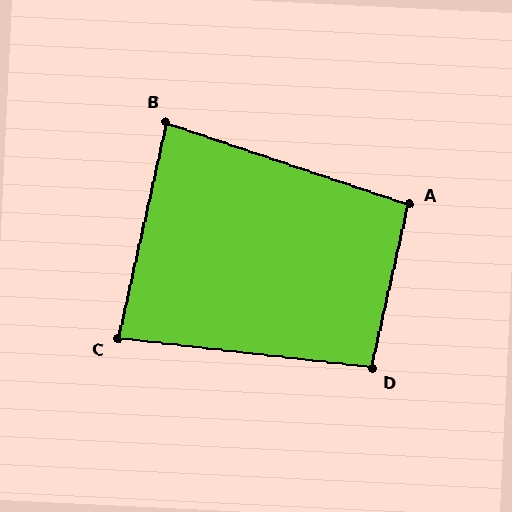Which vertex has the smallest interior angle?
C, at approximately 84 degrees.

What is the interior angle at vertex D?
Approximately 96 degrees (obtuse).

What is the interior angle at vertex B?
Approximately 84 degrees (acute).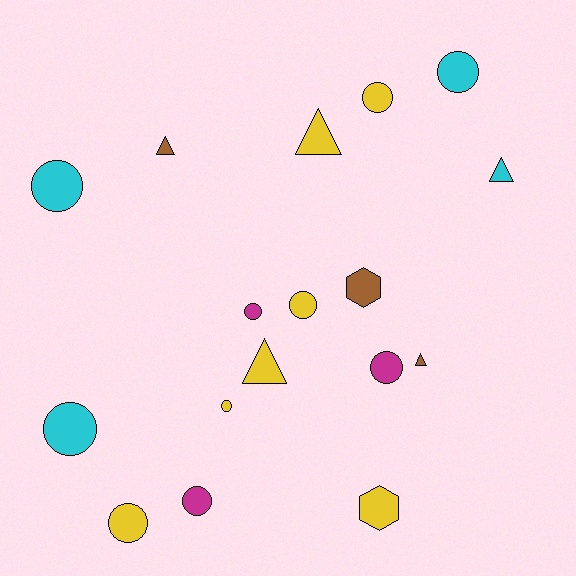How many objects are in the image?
There are 17 objects.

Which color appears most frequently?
Yellow, with 7 objects.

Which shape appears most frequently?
Circle, with 10 objects.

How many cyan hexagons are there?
There are no cyan hexagons.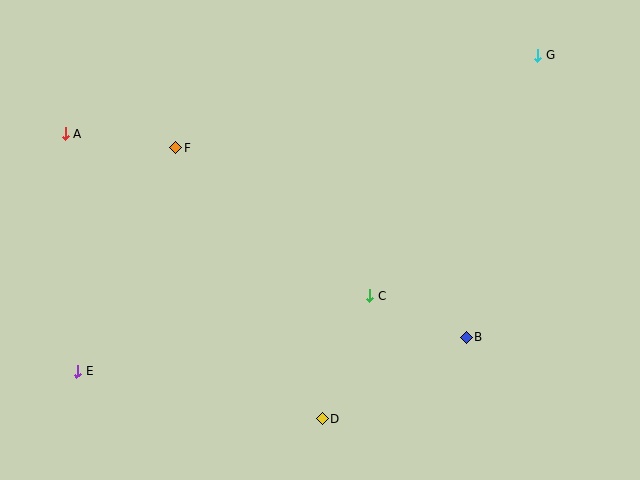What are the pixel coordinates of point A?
Point A is at (65, 134).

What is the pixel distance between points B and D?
The distance between B and D is 166 pixels.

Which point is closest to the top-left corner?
Point A is closest to the top-left corner.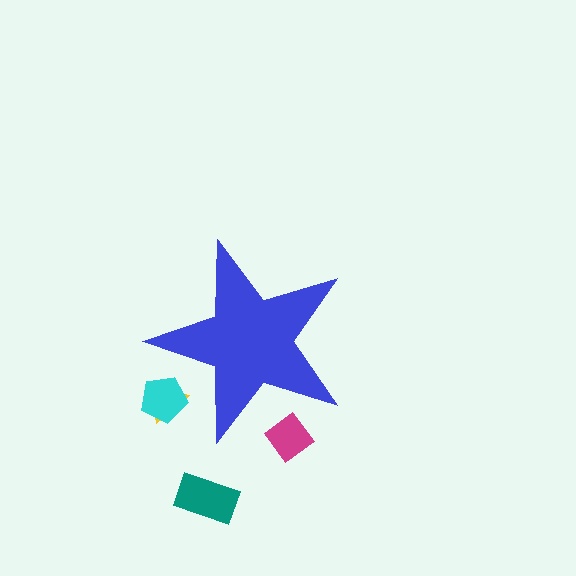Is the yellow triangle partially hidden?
Yes, the yellow triangle is partially hidden behind the blue star.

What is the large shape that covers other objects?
A blue star.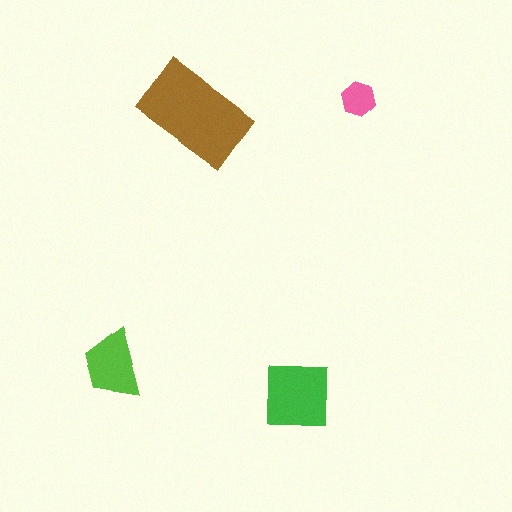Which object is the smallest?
The pink hexagon.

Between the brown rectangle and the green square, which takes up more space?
The brown rectangle.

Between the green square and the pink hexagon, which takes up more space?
The green square.